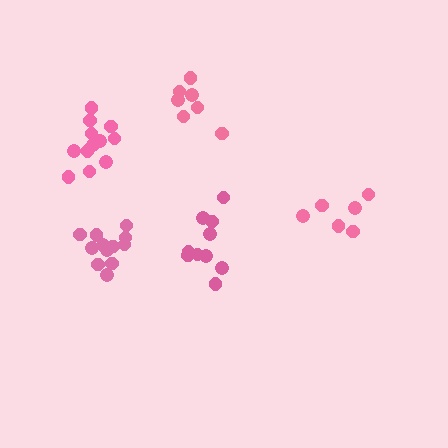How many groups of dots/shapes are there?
There are 5 groups.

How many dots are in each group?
Group 1: 7 dots, Group 2: 6 dots, Group 3: 12 dots, Group 4: 10 dots, Group 5: 12 dots (47 total).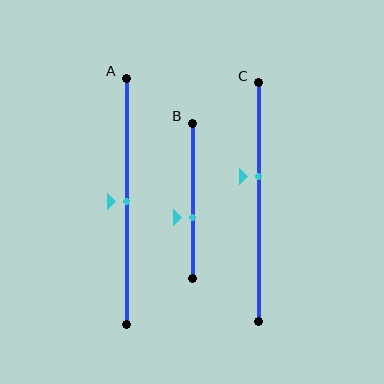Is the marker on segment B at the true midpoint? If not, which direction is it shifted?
No, the marker on segment B is shifted downward by about 11% of the segment length.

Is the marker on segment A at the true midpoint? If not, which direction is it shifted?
Yes, the marker on segment A is at the true midpoint.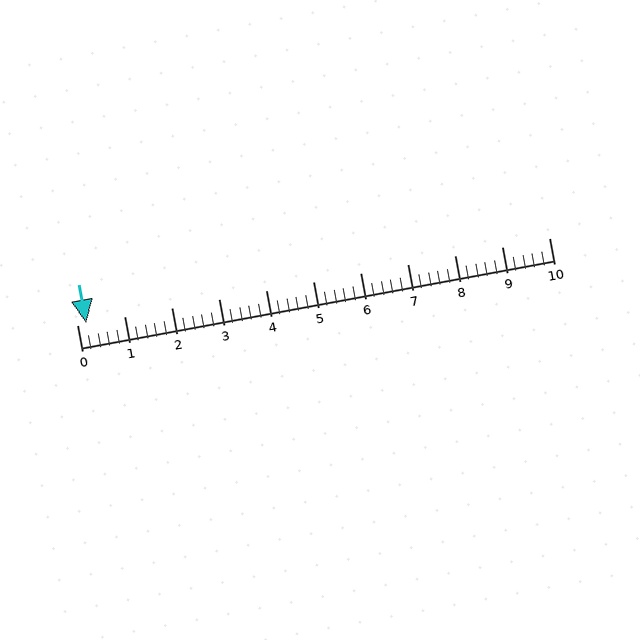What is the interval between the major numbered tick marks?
The major tick marks are spaced 1 units apart.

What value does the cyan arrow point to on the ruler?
The cyan arrow points to approximately 0.2.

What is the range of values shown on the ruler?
The ruler shows values from 0 to 10.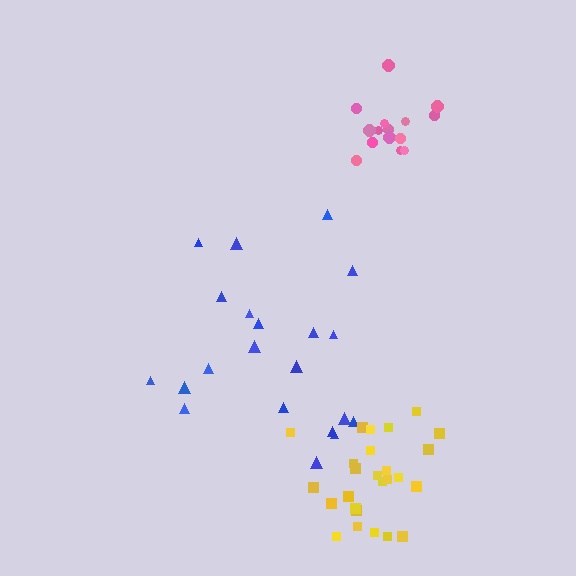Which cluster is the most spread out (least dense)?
Blue.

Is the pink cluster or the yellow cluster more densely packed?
Pink.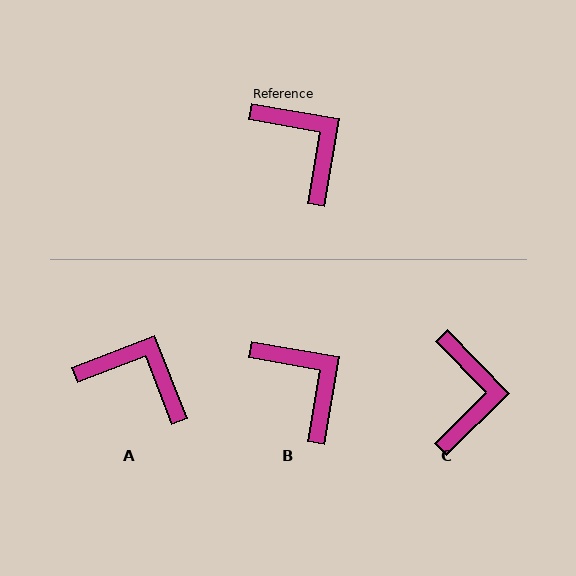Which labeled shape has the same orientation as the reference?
B.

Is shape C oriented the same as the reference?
No, it is off by about 36 degrees.